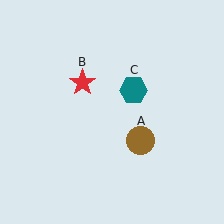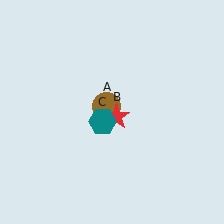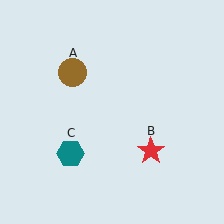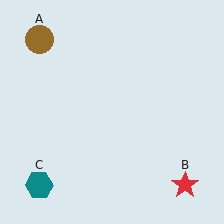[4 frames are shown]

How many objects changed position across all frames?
3 objects changed position: brown circle (object A), red star (object B), teal hexagon (object C).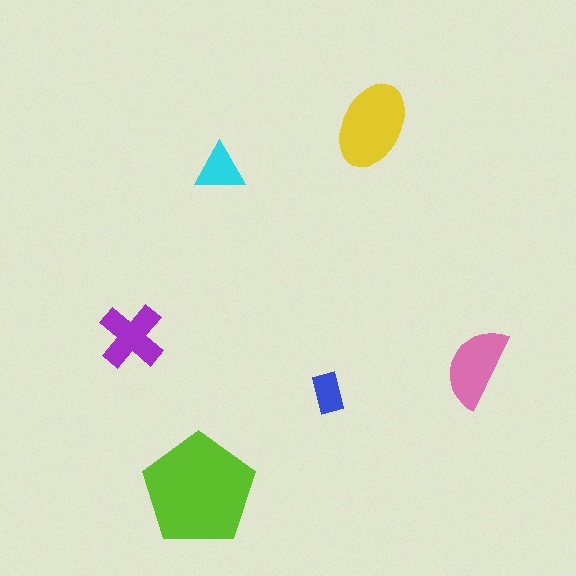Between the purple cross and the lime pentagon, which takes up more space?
The lime pentagon.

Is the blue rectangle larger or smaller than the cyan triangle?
Smaller.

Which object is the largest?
The lime pentagon.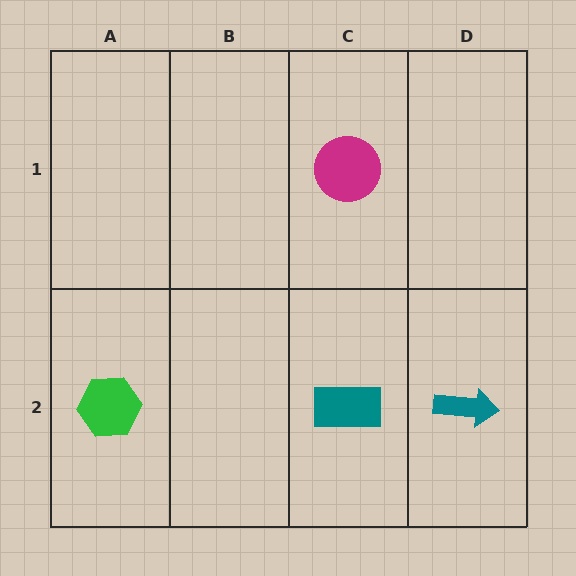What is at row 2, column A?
A green hexagon.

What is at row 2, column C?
A teal rectangle.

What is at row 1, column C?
A magenta circle.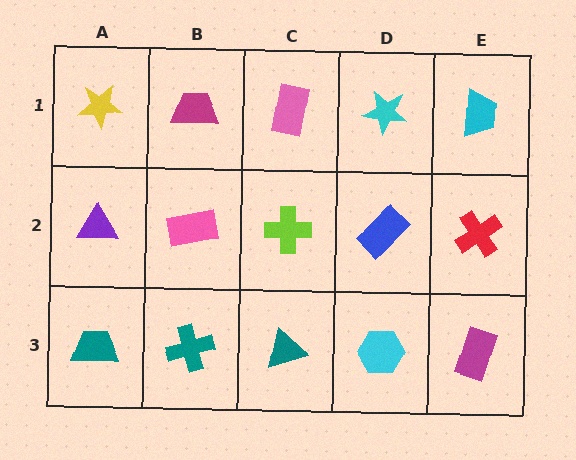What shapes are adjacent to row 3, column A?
A purple triangle (row 2, column A), a teal cross (row 3, column B).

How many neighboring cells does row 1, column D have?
3.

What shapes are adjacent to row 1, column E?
A red cross (row 2, column E), a cyan star (row 1, column D).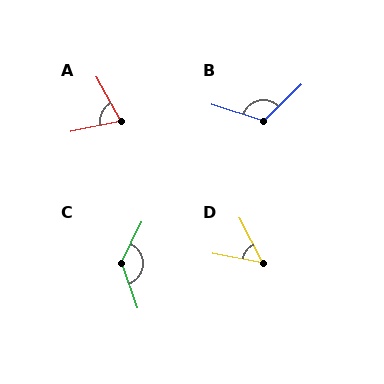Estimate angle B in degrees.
Approximately 119 degrees.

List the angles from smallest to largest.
D (52°), A (73°), B (119°), C (134°).